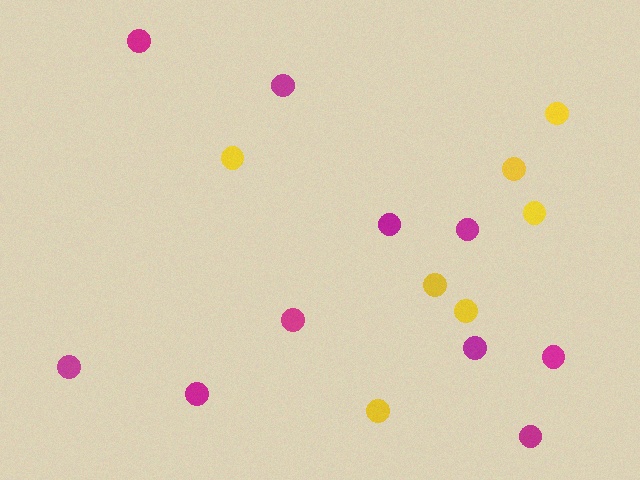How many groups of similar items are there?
There are 2 groups: one group of magenta circles (10) and one group of yellow circles (7).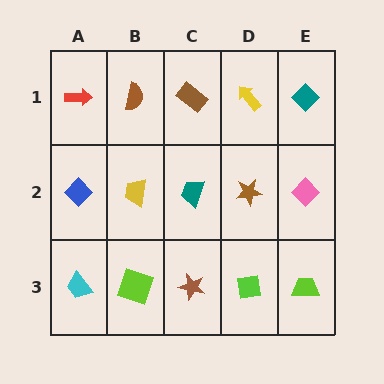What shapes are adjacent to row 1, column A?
A blue diamond (row 2, column A), a brown semicircle (row 1, column B).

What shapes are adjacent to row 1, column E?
A pink diamond (row 2, column E), a yellow arrow (row 1, column D).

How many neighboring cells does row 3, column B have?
3.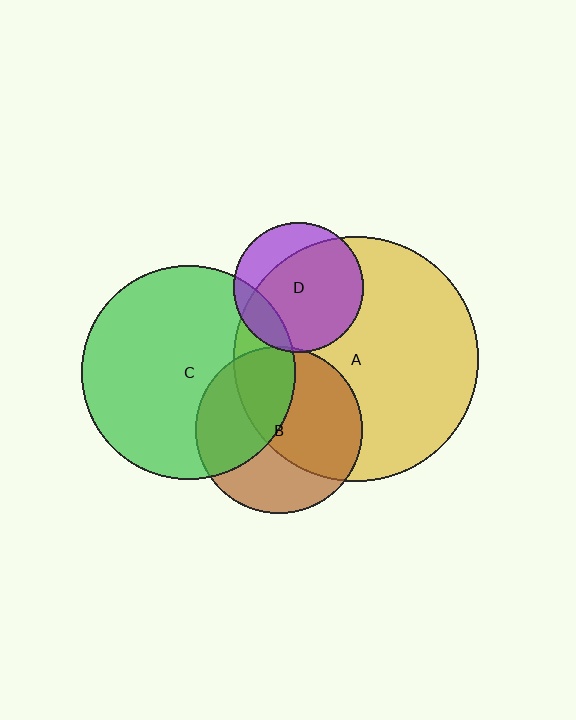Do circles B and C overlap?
Yes.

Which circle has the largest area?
Circle A (yellow).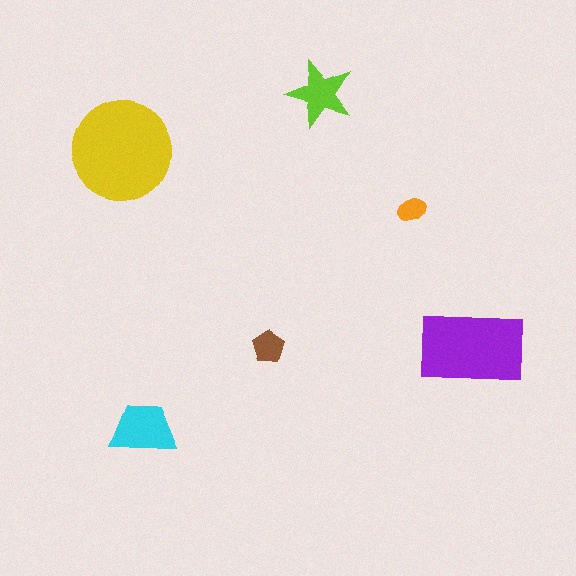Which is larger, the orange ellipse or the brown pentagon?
The brown pentagon.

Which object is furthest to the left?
The yellow circle is leftmost.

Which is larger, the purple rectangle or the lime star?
The purple rectangle.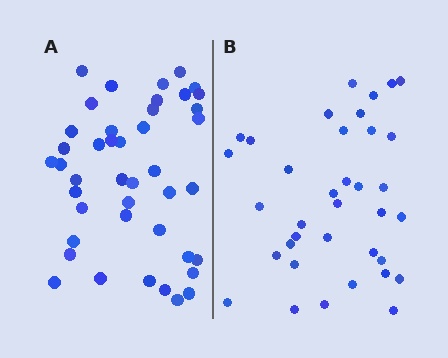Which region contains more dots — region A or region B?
Region A (the left region) has more dots.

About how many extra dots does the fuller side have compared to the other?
Region A has roughly 8 or so more dots than region B.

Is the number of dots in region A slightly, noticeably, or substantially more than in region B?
Region A has only slightly more — the two regions are fairly close. The ratio is roughly 1.2 to 1.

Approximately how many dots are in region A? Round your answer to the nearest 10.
About 40 dots. (The exact count is 43, which rounds to 40.)